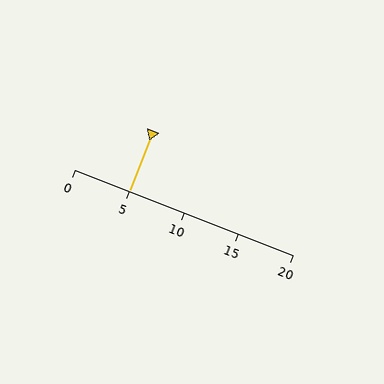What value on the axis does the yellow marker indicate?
The marker indicates approximately 5.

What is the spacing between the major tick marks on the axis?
The major ticks are spaced 5 apart.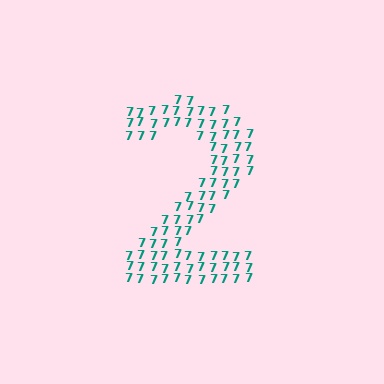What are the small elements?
The small elements are digit 7's.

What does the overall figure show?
The overall figure shows the digit 2.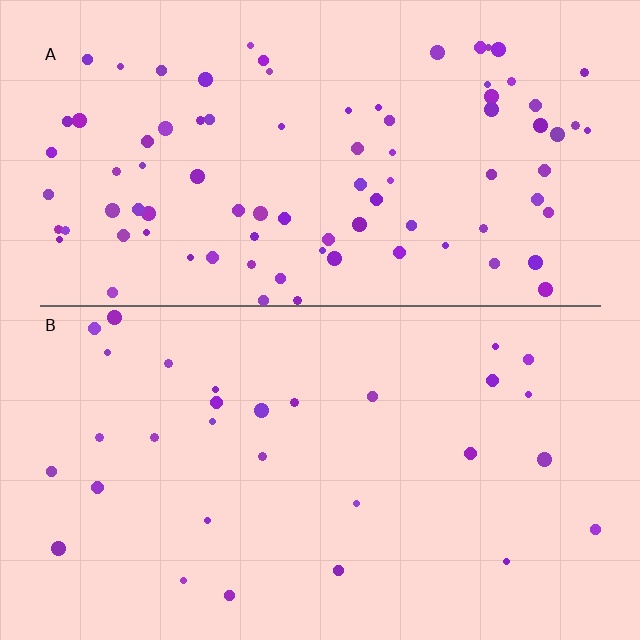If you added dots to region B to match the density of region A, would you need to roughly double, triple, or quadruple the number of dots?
Approximately triple.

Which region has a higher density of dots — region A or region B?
A (the top).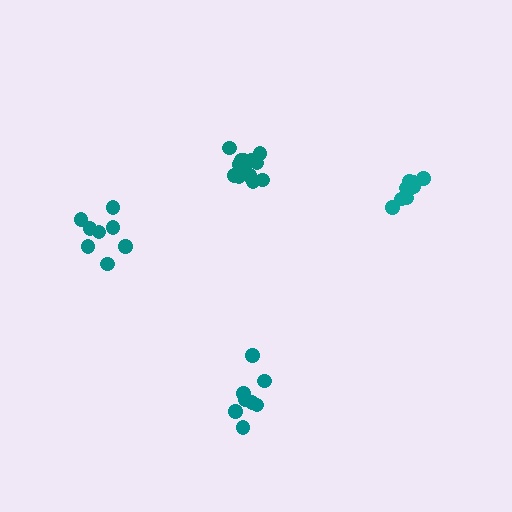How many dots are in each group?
Group 1: 10 dots, Group 2: 8 dots, Group 3: 13 dots, Group 4: 8 dots (39 total).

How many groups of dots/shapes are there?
There are 4 groups.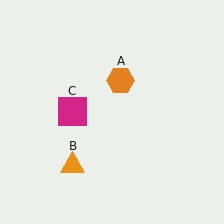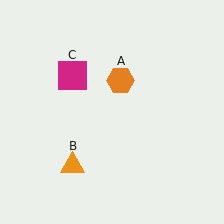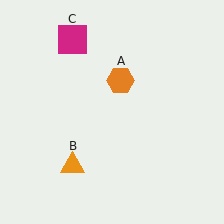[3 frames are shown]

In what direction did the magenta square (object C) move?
The magenta square (object C) moved up.